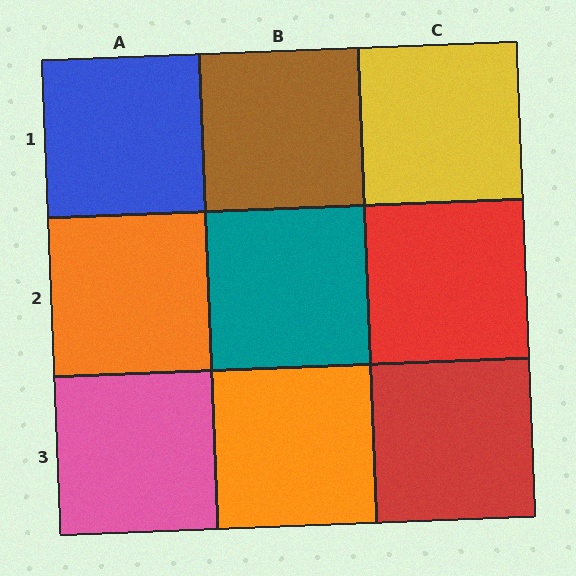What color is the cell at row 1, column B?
Brown.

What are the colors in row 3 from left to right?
Pink, orange, red.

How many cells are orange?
2 cells are orange.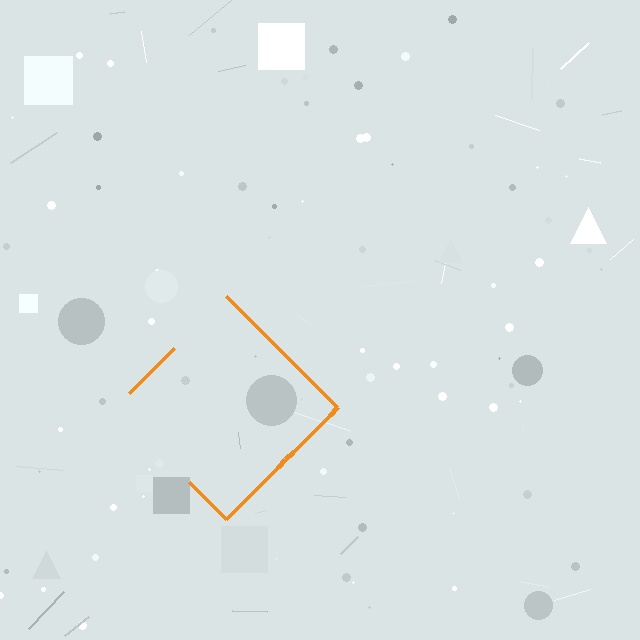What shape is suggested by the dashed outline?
The dashed outline suggests a diamond.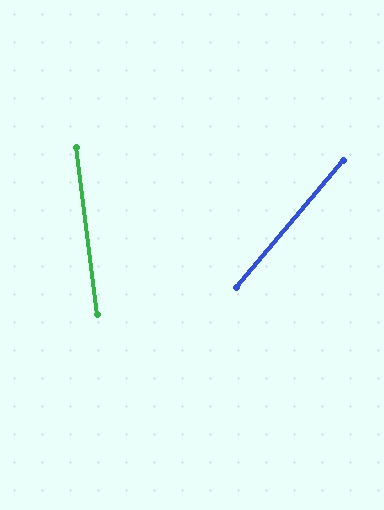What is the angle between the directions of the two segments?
Approximately 47 degrees.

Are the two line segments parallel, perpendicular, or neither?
Neither parallel nor perpendicular — they differ by about 47°.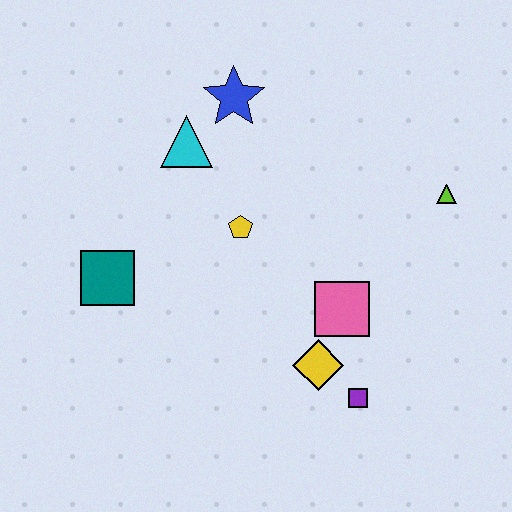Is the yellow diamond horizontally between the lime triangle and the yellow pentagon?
Yes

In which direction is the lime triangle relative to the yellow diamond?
The lime triangle is above the yellow diamond.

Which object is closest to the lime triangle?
The pink square is closest to the lime triangle.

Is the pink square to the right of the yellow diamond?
Yes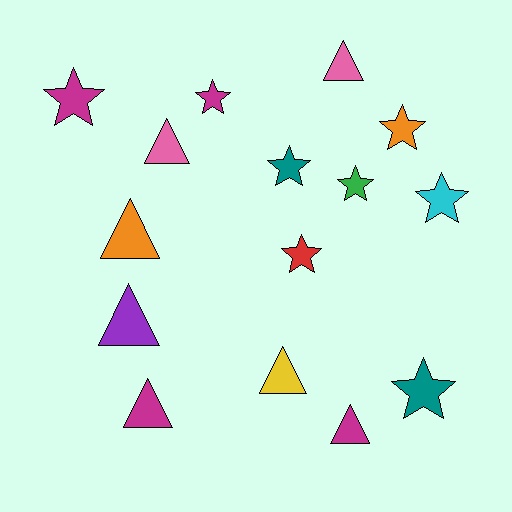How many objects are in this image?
There are 15 objects.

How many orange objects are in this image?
There are 2 orange objects.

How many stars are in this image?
There are 8 stars.